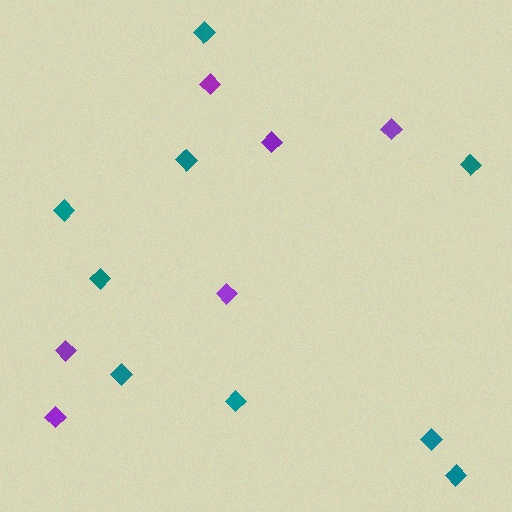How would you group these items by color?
There are 2 groups: one group of purple diamonds (6) and one group of teal diamonds (9).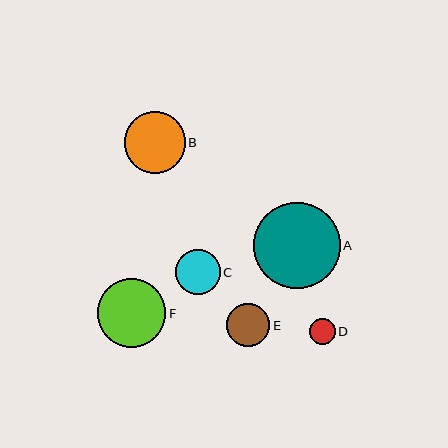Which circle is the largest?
Circle A is the largest with a size of approximately 87 pixels.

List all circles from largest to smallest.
From largest to smallest: A, F, B, C, E, D.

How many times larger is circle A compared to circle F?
Circle A is approximately 1.3 times the size of circle F.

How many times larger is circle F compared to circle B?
Circle F is approximately 1.1 times the size of circle B.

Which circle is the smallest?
Circle D is the smallest with a size of approximately 26 pixels.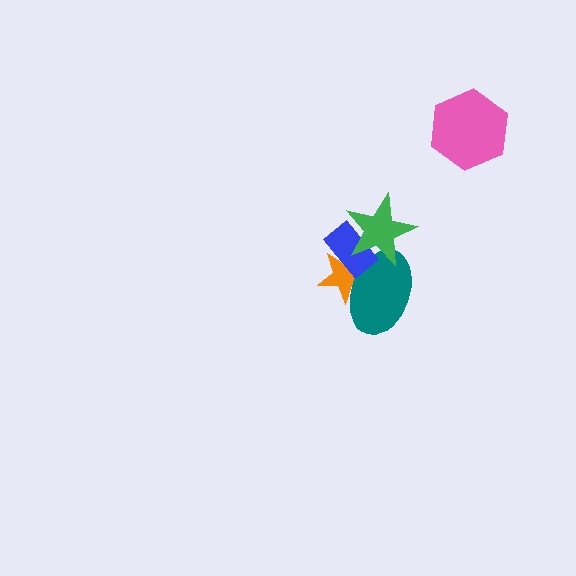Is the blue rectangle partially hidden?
Yes, it is partially covered by another shape.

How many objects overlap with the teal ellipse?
3 objects overlap with the teal ellipse.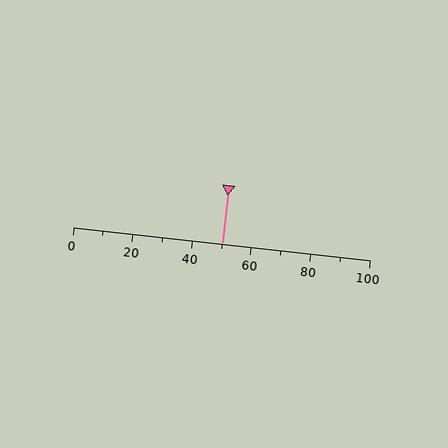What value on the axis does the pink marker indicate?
The marker indicates approximately 50.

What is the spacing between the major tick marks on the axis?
The major ticks are spaced 20 apart.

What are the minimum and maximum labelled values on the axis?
The axis runs from 0 to 100.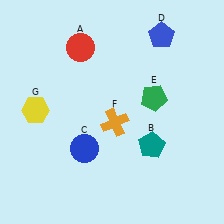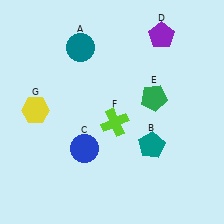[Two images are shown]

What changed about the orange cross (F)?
In Image 1, F is orange. In Image 2, it changed to lime.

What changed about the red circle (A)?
In Image 1, A is red. In Image 2, it changed to teal.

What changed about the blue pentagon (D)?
In Image 1, D is blue. In Image 2, it changed to purple.